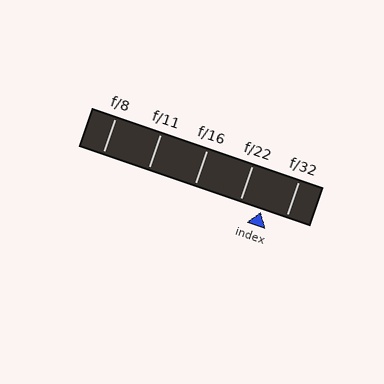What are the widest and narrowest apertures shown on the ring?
The widest aperture shown is f/8 and the narrowest is f/32.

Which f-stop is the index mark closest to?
The index mark is closest to f/22.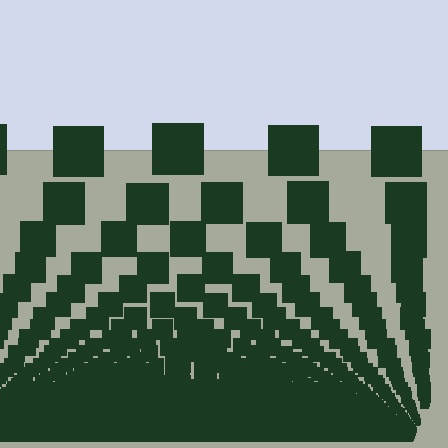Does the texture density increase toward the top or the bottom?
Density increases toward the bottom.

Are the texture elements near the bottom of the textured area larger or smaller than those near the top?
Smaller. The gradient is inverted — elements near the bottom are smaller and denser.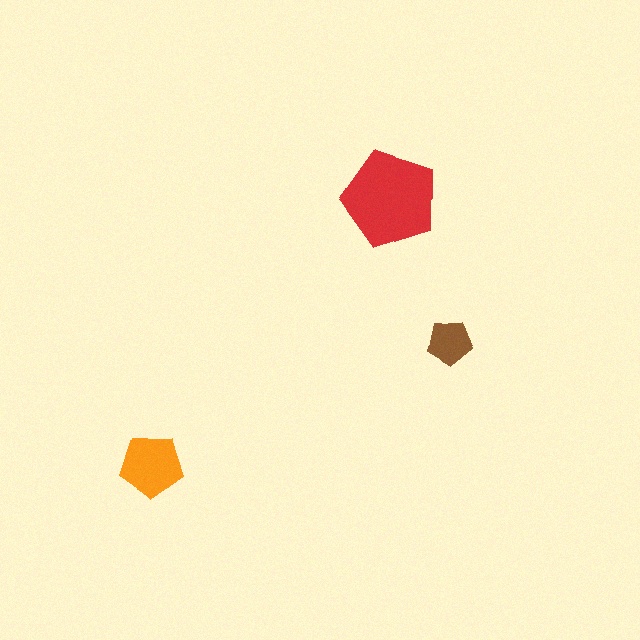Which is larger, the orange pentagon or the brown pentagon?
The orange one.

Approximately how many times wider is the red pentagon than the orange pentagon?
About 1.5 times wider.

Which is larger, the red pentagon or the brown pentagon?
The red one.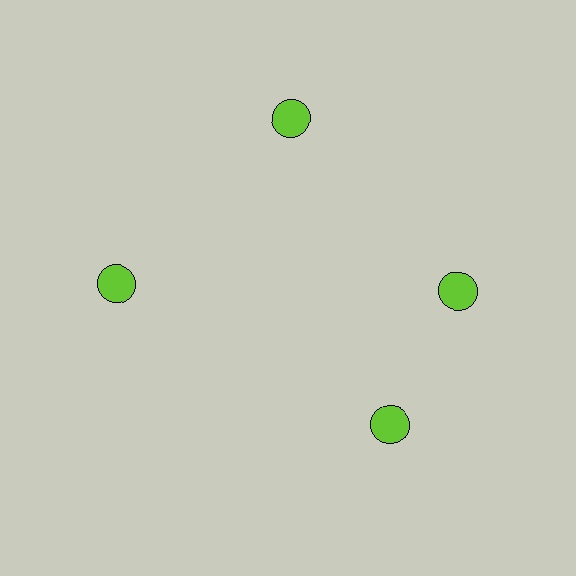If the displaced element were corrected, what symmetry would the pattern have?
It would have 4-fold rotational symmetry — the pattern would map onto itself every 90 degrees.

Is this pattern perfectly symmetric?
No. The 4 lime circles are arranged in a ring, but one element near the 6 o'clock position is rotated out of alignment along the ring, breaking the 4-fold rotational symmetry.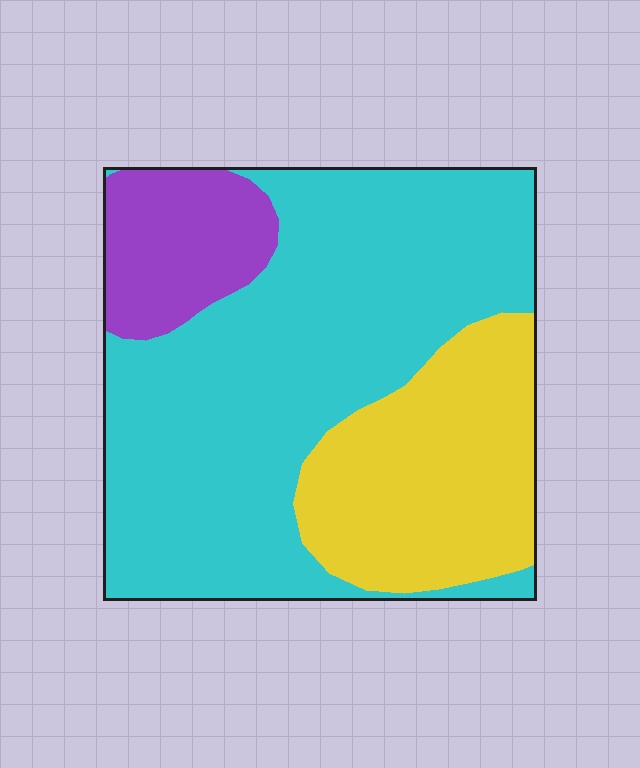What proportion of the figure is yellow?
Yellow covers about 25% of the figure.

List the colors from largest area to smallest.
From largest to smallest: cyan, yellow, purple.